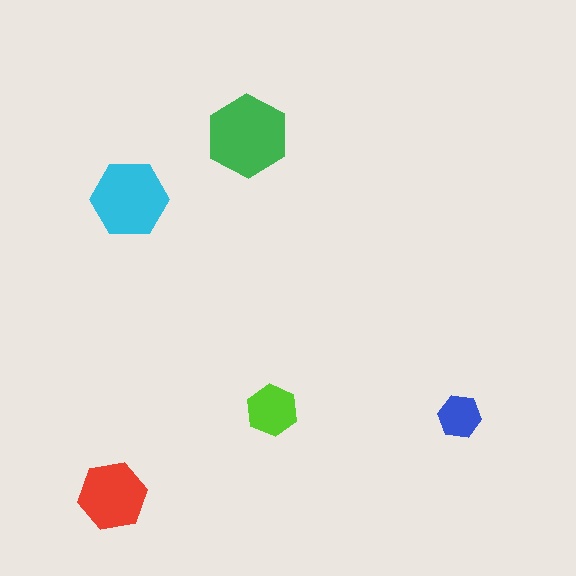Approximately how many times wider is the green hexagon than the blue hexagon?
About 2 times wider.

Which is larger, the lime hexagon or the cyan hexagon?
The cyan one.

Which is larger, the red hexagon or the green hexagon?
The green one.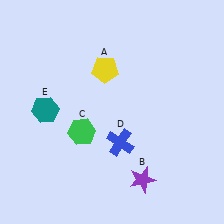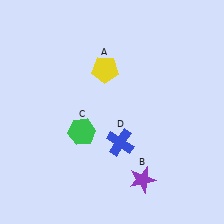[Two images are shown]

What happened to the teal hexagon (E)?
The teal hexagon (E) was removed in Image 2. It was in the top-left area of Image 1.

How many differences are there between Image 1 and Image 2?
There is 1 difference between the two images.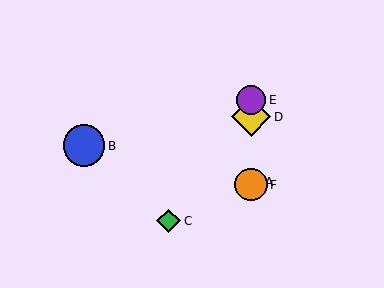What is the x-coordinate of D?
Object D is at x≈251.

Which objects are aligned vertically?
Objects A, D, E, F are aligned vertically.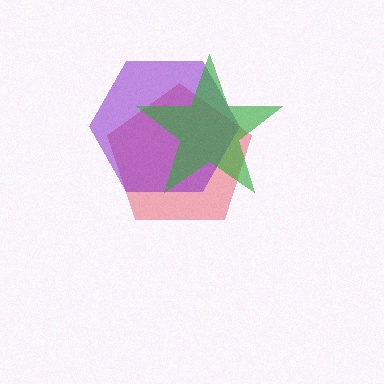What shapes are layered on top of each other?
The layered shapes are: a red pentagon, a purple hexagon, a green star.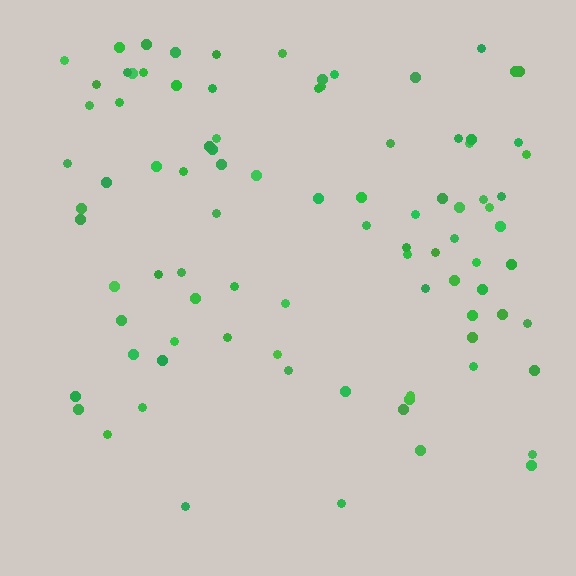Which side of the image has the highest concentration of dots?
The top.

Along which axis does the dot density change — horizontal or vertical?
Vertical.